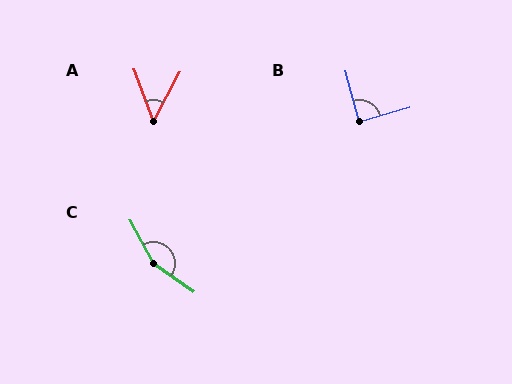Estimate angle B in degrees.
Approximately 88 degrees.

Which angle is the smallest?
A, at approximately 49 degrees.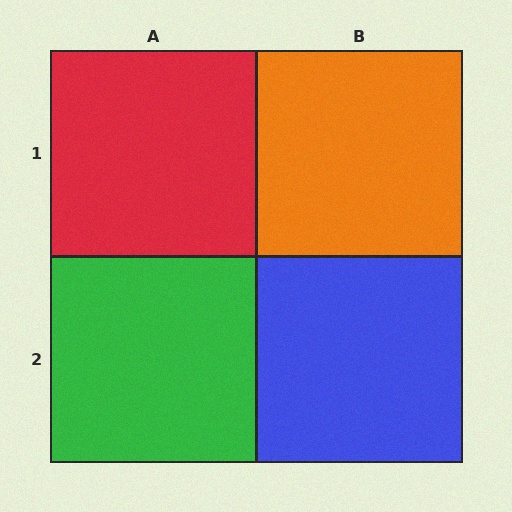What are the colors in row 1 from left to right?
Red, orange.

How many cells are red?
1 cell is red.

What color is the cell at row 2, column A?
Green.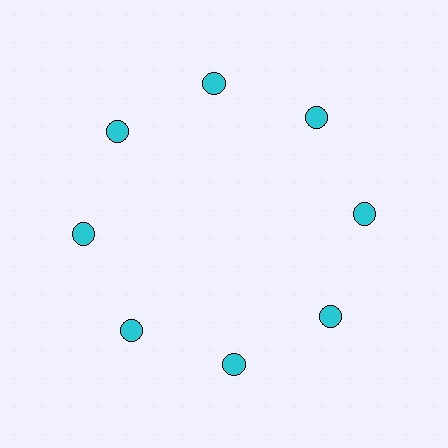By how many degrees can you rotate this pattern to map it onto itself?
The pattern maps onto itself every 45 degrees of rotation.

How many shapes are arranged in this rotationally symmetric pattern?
There are 8 shapes, arranged in 8 groups of 1.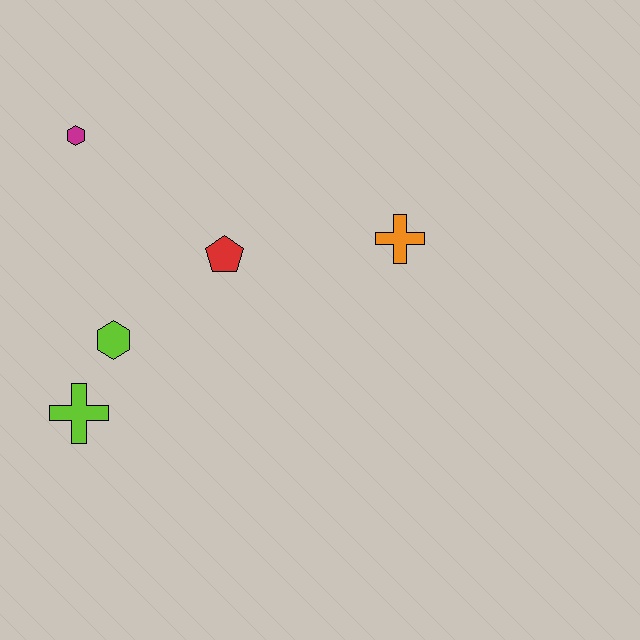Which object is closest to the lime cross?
The lime hexagon is closest to the lime cross.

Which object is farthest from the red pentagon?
The lime cross is farthest from the red pentagon.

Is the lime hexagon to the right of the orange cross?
No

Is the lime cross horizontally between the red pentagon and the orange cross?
No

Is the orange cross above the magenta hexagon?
No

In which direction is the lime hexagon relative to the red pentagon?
The lime hexagon is to the left of the red pentagon.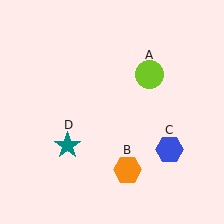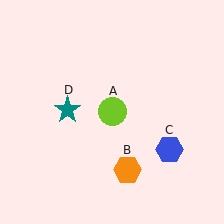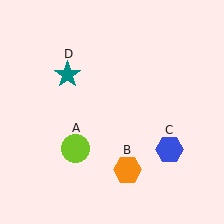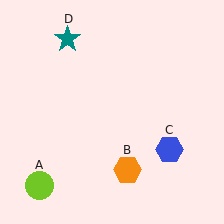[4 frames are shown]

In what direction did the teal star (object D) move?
The teal star (object D) moved up.